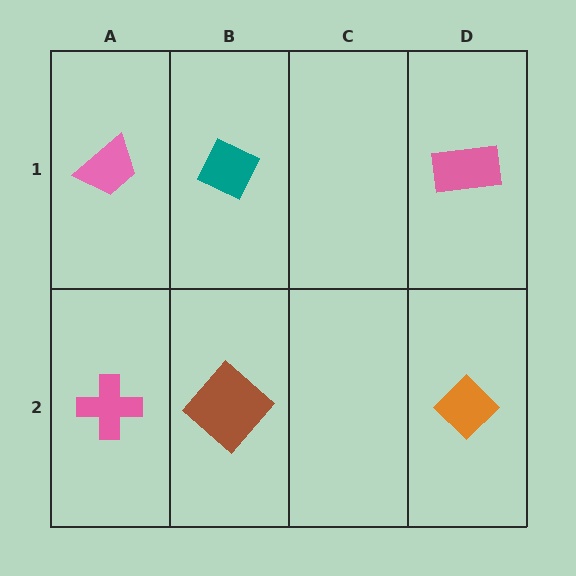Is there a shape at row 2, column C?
No, that cell is empty.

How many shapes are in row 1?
3 shapes.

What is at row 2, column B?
A brown diamond.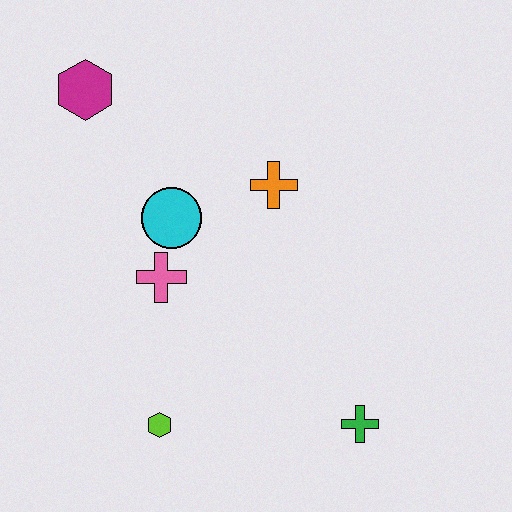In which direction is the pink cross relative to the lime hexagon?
The pink cross is above the lime hexagon.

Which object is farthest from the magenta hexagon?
The green cross is farthest from the magenta hexagon.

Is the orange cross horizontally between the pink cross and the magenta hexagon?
No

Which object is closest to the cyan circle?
The pink cross is closest to the cyan circle.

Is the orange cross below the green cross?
No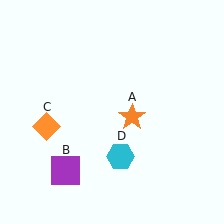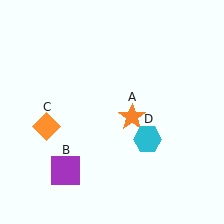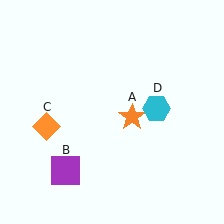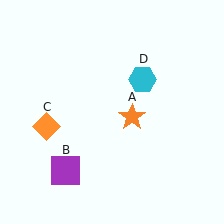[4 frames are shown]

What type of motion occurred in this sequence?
The cyan hexagon (object D) rotated counterclockwise around the center of the scene.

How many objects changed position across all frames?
1 object changed position: cyan hexagon (object D).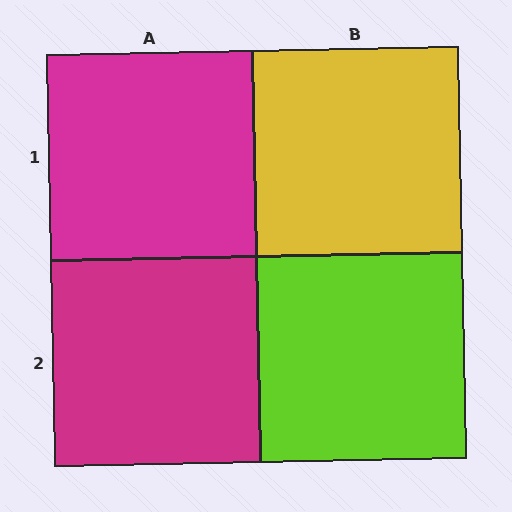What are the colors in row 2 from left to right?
Magenta, lime.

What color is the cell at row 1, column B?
Yellow.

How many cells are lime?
1 cell is lime.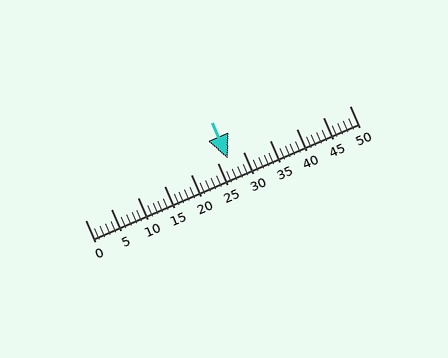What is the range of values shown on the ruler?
The ruler shows values from 0 to 50.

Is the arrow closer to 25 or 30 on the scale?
The arrow is closer to 25.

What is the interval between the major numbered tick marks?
The major tick marks are spaced 5 units apart.